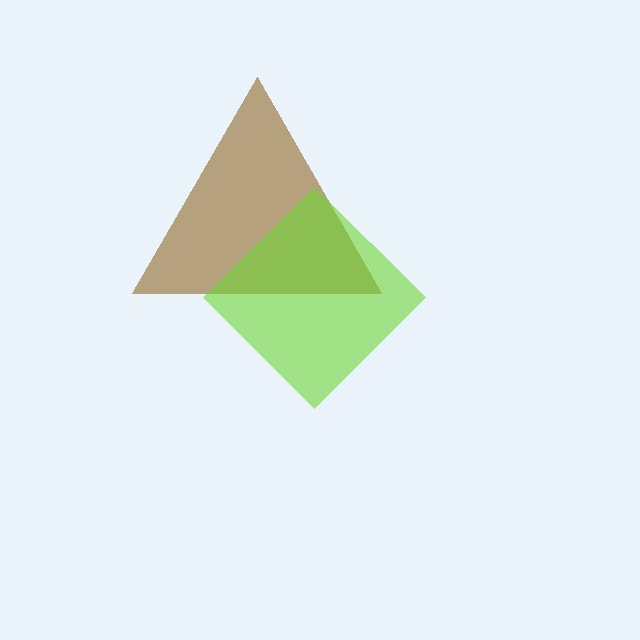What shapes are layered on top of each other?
The layered shapes are: a brown triangle, a lime diamond.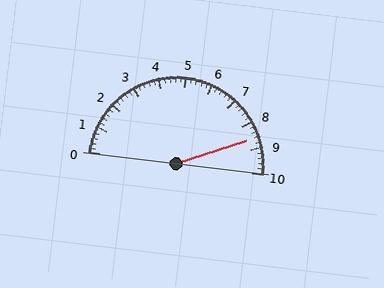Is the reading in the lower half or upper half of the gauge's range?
The reading is in the upper half of the range (0 to 10).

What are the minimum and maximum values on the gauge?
The gauge ranges from 0 to 10.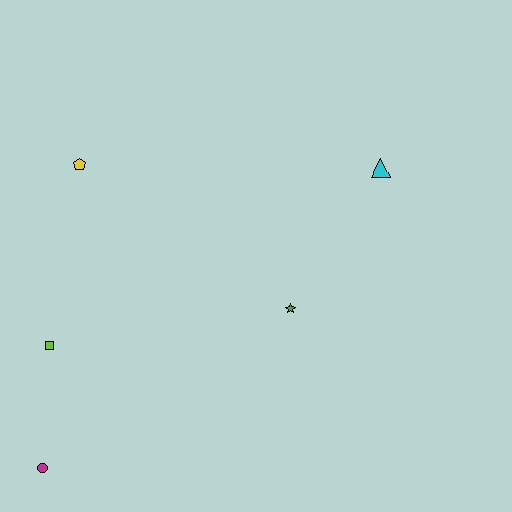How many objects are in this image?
There are 5 objects.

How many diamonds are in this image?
There are no diamonds.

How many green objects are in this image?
There is 1 green object.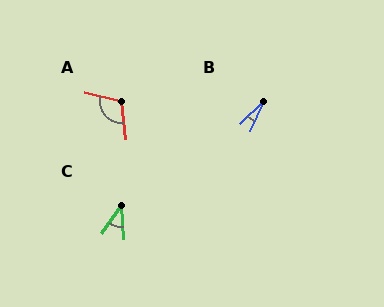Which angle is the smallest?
B, at approximately 21 degrees.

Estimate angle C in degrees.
Approximately 39 degrees.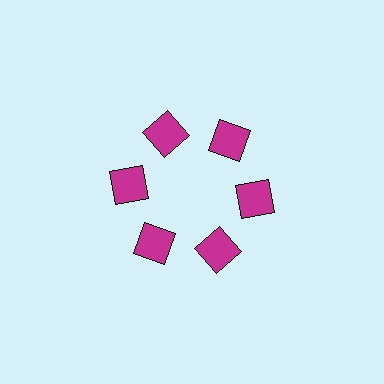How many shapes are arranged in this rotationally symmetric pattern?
There are 6 shapes, arranged in 6 groups of 1.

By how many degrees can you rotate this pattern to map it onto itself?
The pattern maps onto itself every 60 degrees of rotation.